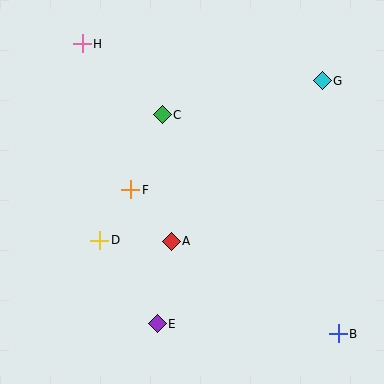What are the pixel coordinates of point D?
Point D is at (100, 241).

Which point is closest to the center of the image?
Point A at (171, 241) is closest to the center.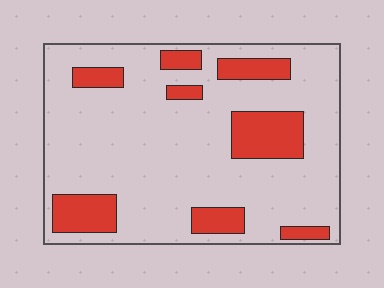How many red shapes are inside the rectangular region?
8.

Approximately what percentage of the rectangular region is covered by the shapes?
Approximately 20%.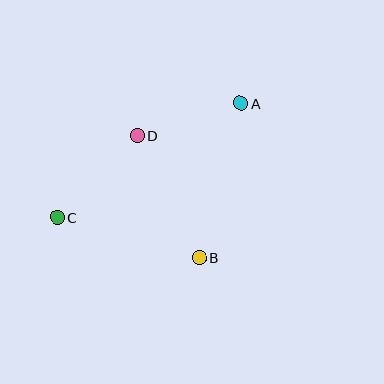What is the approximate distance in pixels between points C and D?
The distance between C and D is approximately 115 pixels.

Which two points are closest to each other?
Points A and D are closest to each other.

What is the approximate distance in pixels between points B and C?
The distance between B and C is approximately 147 pixels.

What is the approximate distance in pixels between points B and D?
The distance between B and D is approximately 137 pixels.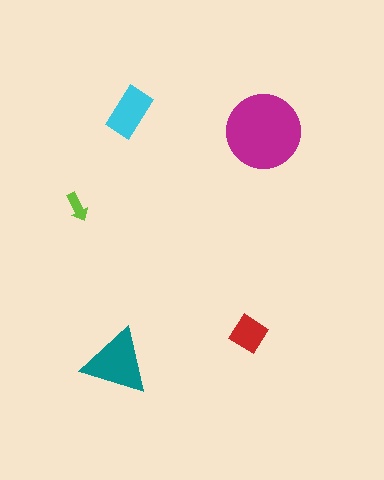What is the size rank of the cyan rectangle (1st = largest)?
3rd.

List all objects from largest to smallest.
The magenta circle, the teal triangle, the cyan rectangle, the red diamond, the lime arrow.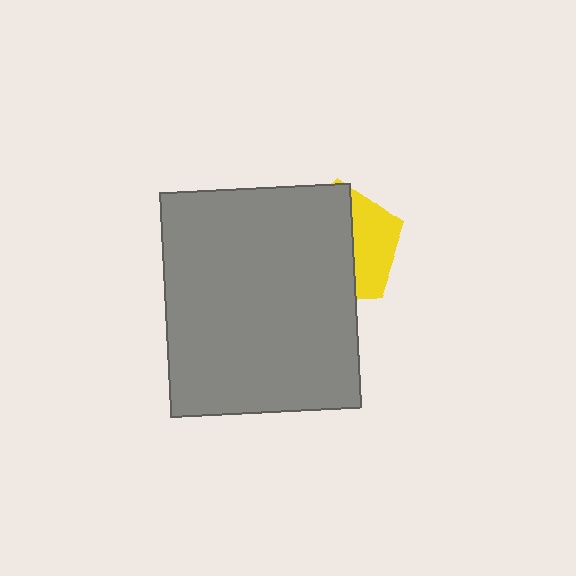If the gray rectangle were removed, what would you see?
You would see the complete yellow pentagon.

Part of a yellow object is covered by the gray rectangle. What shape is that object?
It is a pentagon.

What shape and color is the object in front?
The object in front is a gray rectangle.